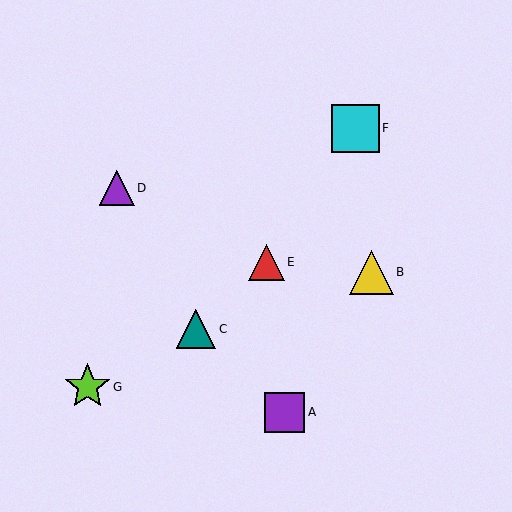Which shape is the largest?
The cyan square (labeled F) is the largest.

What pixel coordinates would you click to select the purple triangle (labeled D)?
Click at (117, 188) to select the purple triangle D.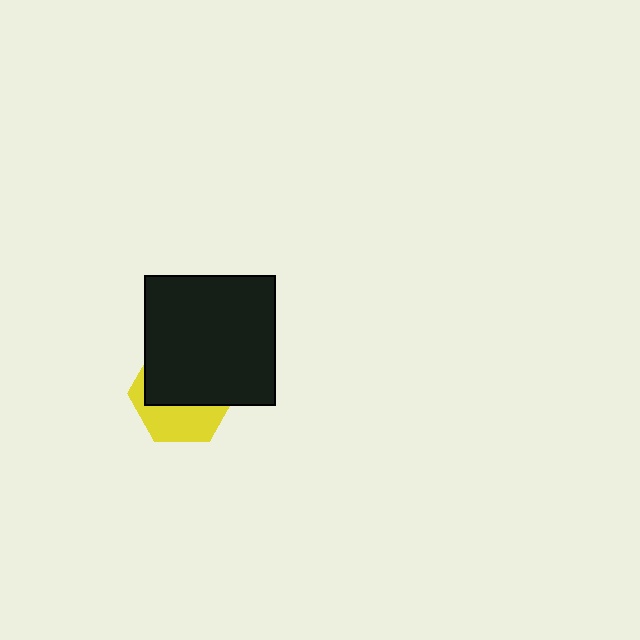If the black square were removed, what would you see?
You would see the complete yellow hexagon.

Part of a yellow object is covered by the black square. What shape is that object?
It is a hexagon.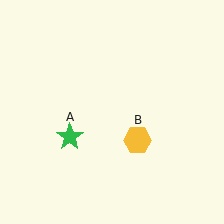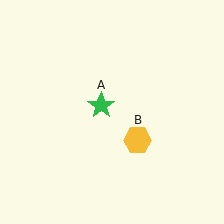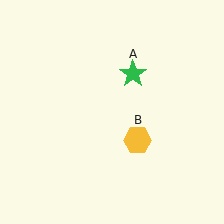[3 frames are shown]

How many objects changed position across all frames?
1 object changed position: green star (object A).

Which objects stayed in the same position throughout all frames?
Yellow hexagon (object B) remained stationary.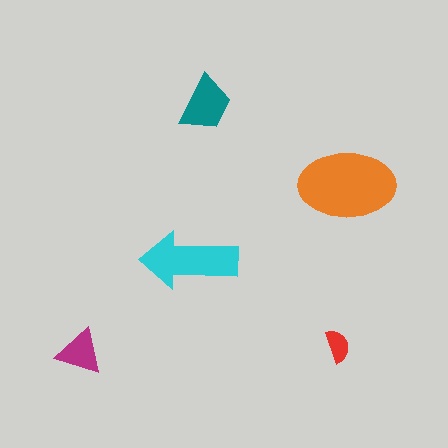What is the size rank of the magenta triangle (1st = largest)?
4th.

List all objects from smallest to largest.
The red semicircle, the magenta triangle, the teal trapezoid, the cyan arrow, the orange ellipse.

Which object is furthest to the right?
The orange ellipse is rightmost.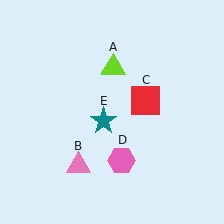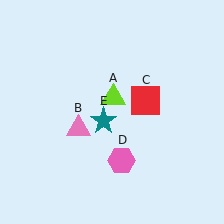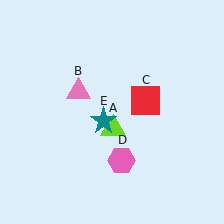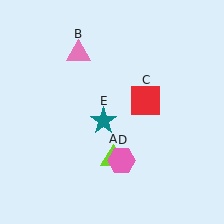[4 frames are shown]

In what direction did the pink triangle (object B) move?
The pink triangle (object B) moved up.